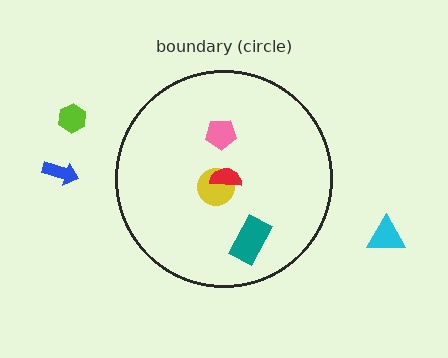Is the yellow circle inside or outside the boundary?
Inside.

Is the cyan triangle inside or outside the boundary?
Outside.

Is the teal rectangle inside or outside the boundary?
Inside.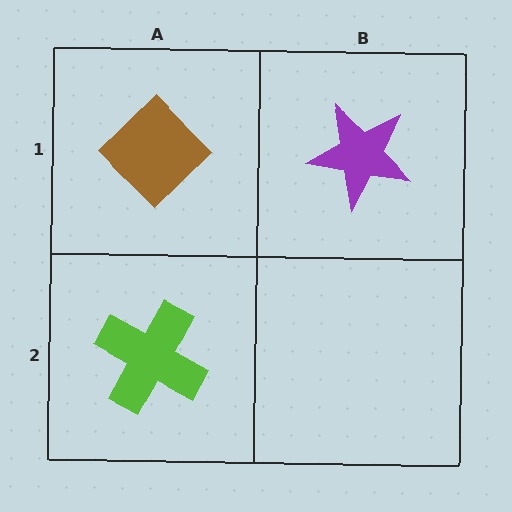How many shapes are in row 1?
2 shapes.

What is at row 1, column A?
A brown diamond.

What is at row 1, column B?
A purple star.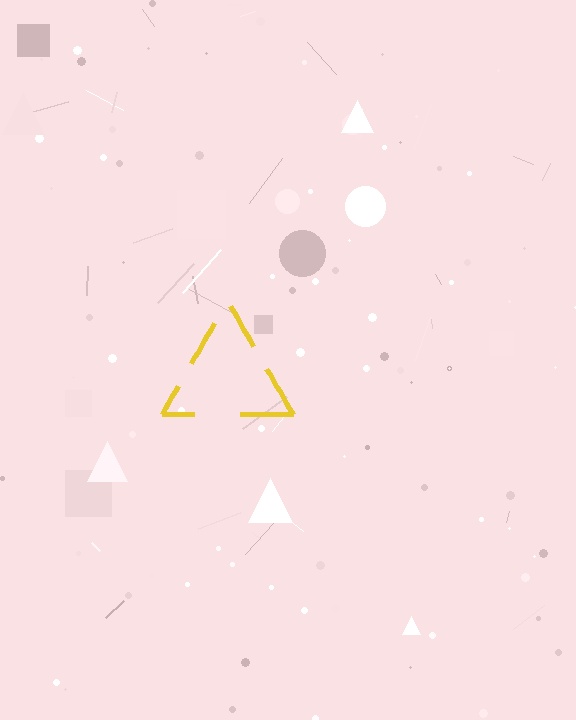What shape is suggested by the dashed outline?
The dashed outline suggests a triangle.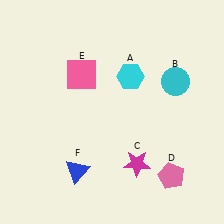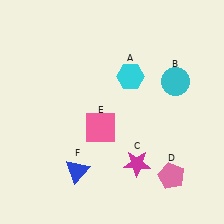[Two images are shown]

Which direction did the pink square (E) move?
The pink square (E) moved down.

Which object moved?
The pink square (E) moved down.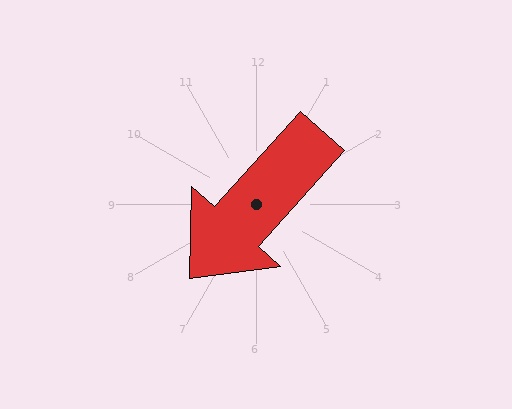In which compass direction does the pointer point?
Southwest.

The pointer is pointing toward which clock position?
Roughly 7 o'clock.